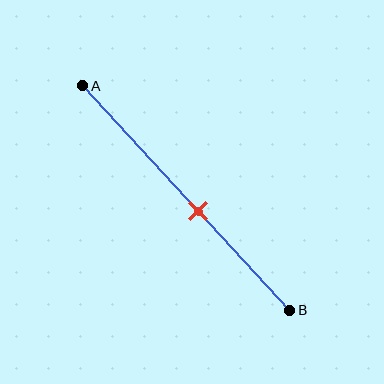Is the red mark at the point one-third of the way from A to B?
No, the mark is at about 55% from A, not at the 33% one-third point.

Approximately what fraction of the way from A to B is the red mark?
The red mark is approximately 55% of the way from A to B.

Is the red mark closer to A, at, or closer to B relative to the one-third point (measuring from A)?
The red mark is closer to point B than the one-third point of segment AB.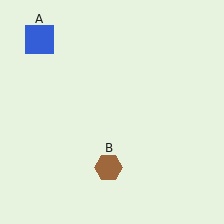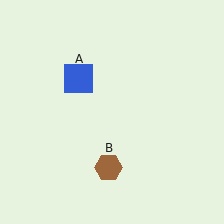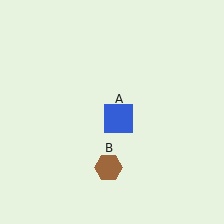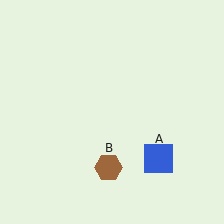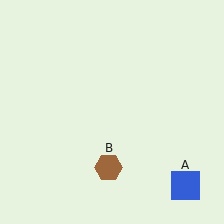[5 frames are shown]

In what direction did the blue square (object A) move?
The blue square (object A) moved down and to the right.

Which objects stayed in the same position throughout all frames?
Brown hexagon (object B) remained stationary.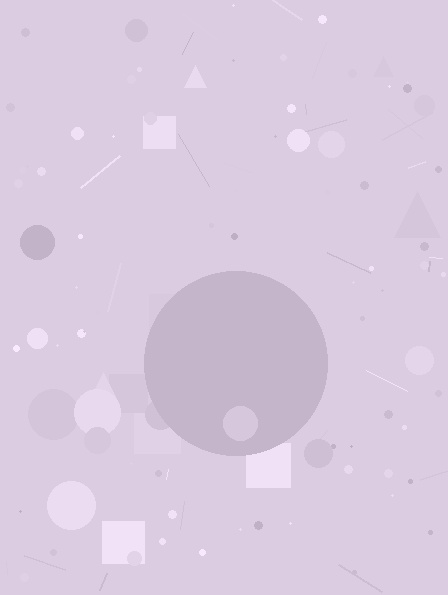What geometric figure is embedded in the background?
A circle is embedded in the background.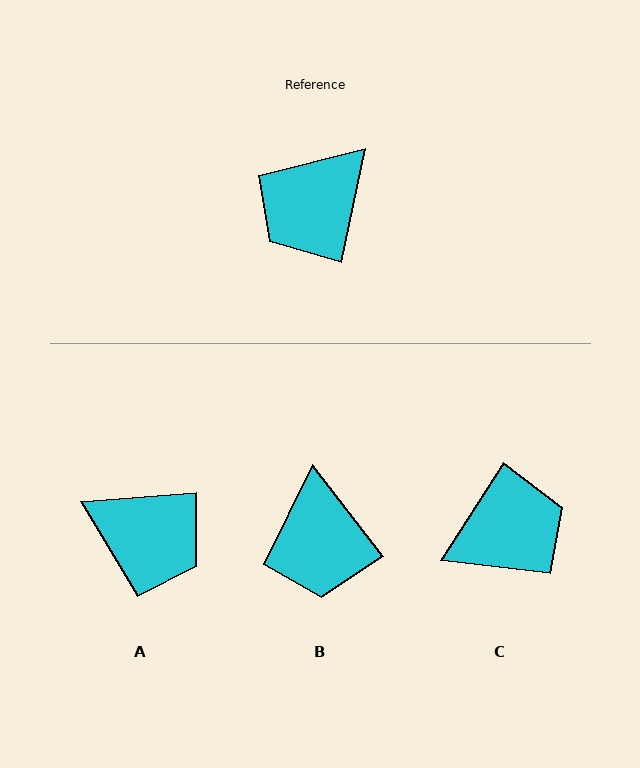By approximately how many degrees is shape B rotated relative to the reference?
Approximately 50 degrees counter-clockwise.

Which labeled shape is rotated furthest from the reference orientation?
C, about 159 degrees away.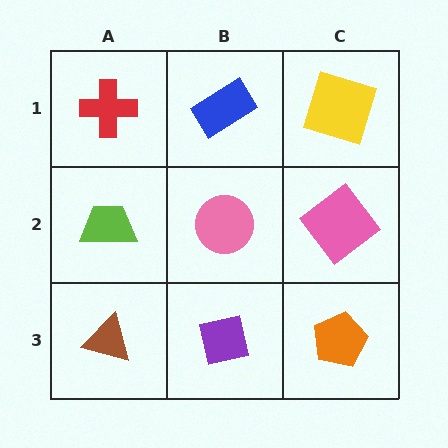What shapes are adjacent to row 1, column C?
A pink diamond (row 2, column C), a blue rectangle (row 1, column B).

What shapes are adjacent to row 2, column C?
A yellow square (row 1, column C), an orange pentagon (row 3, column C), a pink circle (row 2, column B).